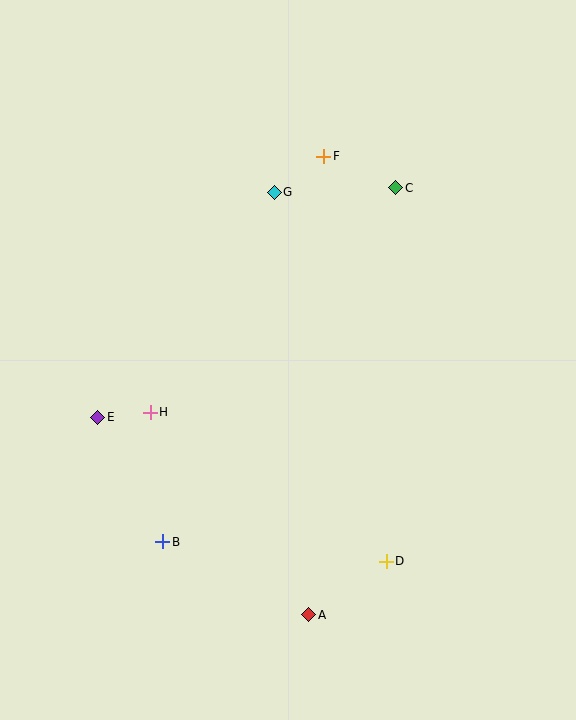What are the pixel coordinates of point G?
Point G is at (274, 192).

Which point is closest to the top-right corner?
Point C is closest to the top-right corner.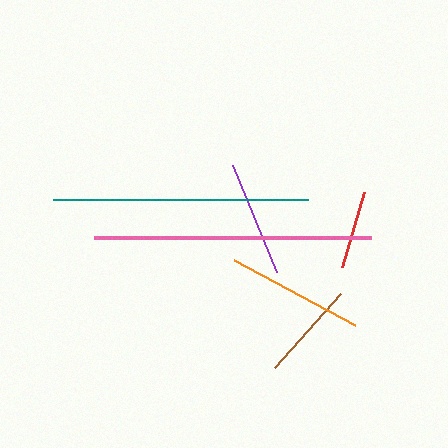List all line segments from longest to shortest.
From longest to shortest: pink, teal, orange, purple, brown, red.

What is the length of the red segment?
The red segment is approximately 78 pixels long.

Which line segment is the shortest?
The red line is the shortest at approximately 78 pixels.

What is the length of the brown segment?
The brown segment is approximately 99 pixels long.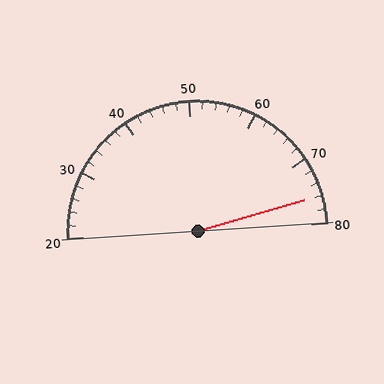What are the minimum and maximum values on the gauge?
The gauge ranges from 20 to 80.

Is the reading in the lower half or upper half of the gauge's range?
The reading is in the upper half of the range (20 to 80).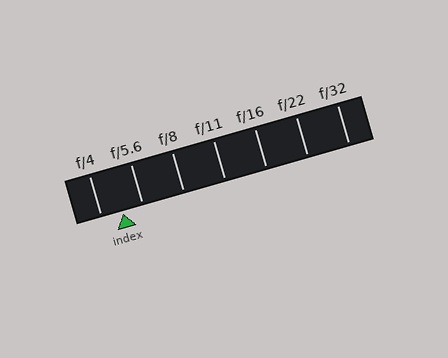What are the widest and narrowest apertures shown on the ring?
The widest aperture shown is f/4 and the narrowest is f/32.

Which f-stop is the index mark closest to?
The index mark is closest to f/5.6.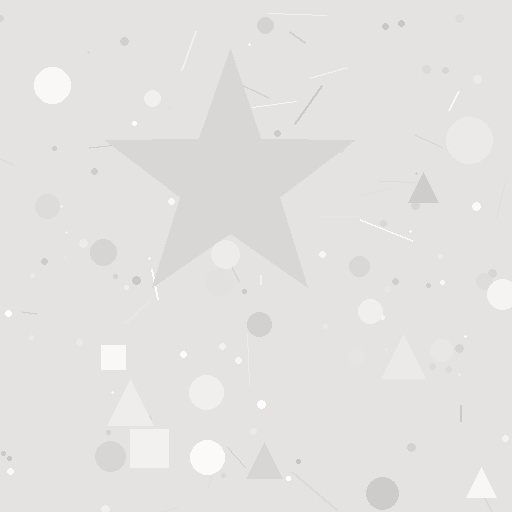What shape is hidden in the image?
A star is hidden in the image.